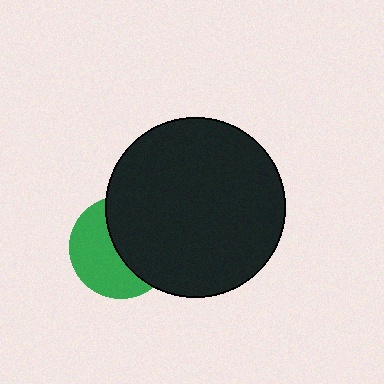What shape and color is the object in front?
The object in front is a black circle.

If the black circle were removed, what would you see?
You would see the complete green circle.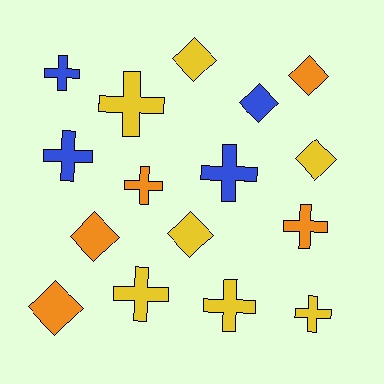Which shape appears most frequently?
Cross, with 9 objects.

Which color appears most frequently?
Yellow, with 7 objects.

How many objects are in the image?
There are 16 objects.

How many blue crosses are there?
There are 3 blue crosses.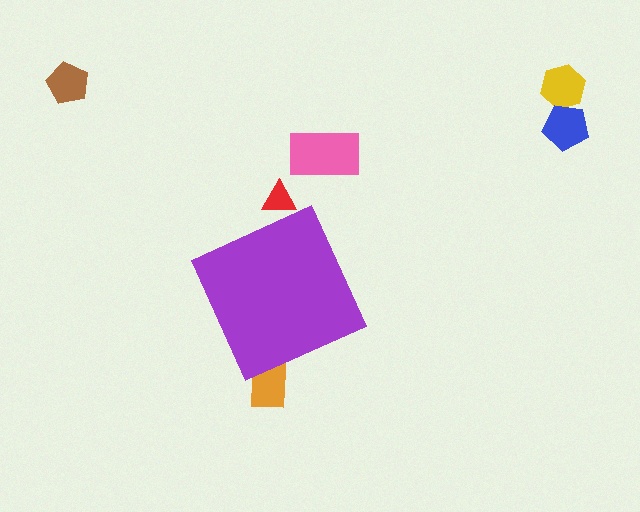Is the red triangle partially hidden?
Yes, the red triangle is partially hidden behind the purple diamond.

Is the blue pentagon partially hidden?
No, the blue pentagon is fully visible.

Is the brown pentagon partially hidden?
No, the brown pentagon is fully visible.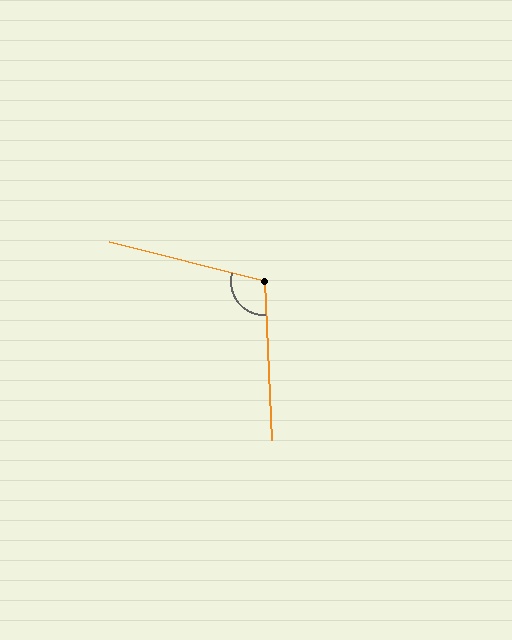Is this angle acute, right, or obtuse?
It is obtuse.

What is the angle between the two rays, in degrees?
Approximately 107 degrees.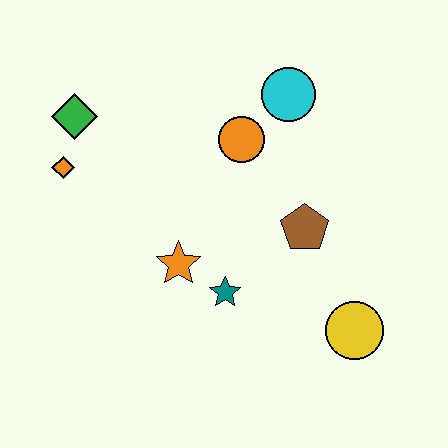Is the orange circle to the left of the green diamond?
No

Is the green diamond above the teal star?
Yes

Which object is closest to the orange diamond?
The green diamond is closest to the orange diamond.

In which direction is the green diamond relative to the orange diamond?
The green diamond is above the orange diamond.